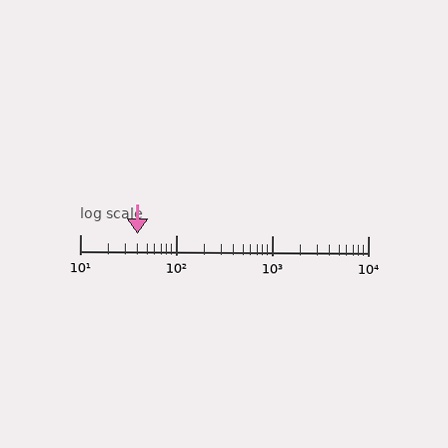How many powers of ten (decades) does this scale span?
The scale spans 3 decades, from 10 to 10000.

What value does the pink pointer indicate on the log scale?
The pointer indicates approximately 40.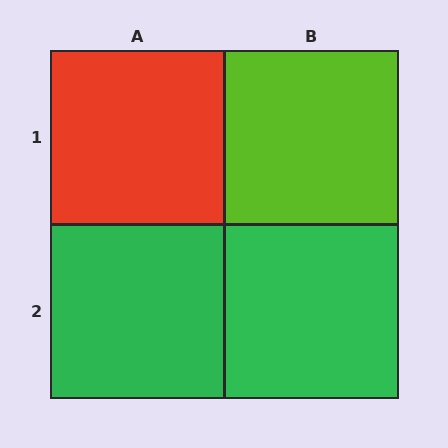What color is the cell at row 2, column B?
Green.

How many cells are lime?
1 cell is lime.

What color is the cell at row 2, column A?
Green.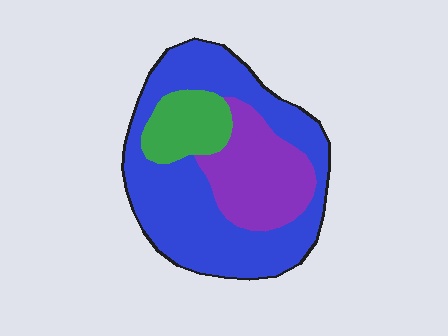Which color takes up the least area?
Green, at roughly 15%.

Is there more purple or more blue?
Blue.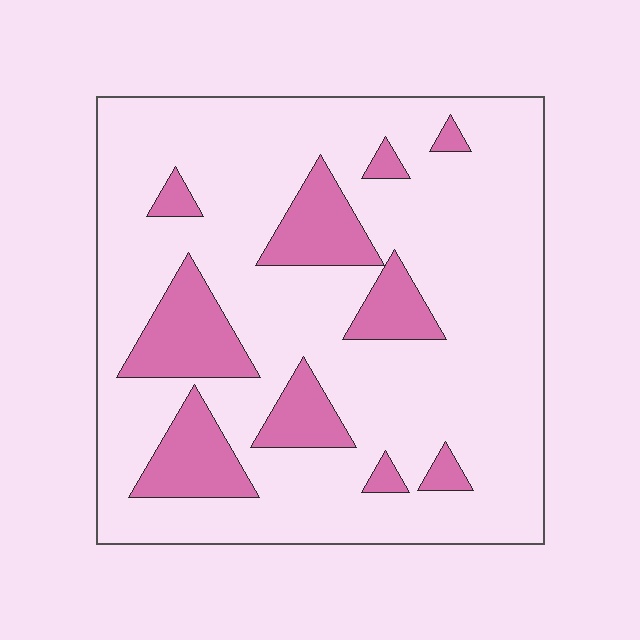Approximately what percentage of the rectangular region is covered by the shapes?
Approximately 20%.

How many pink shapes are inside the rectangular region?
10.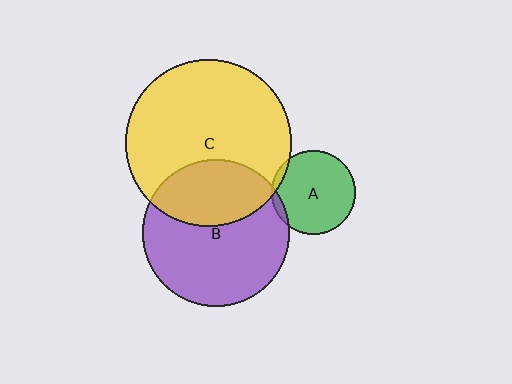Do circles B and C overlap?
Yes.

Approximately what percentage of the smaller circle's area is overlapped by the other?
Approximately 35%.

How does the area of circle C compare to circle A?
Approximately 3.9 times.